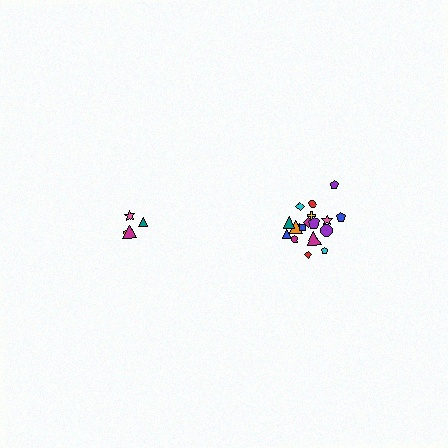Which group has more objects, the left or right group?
The right group.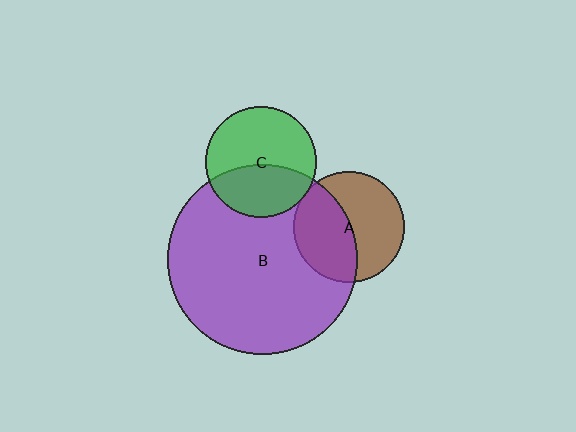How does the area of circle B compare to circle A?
Approximately 2.9 times.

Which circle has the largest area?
Circle B (purple).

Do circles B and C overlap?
Yes.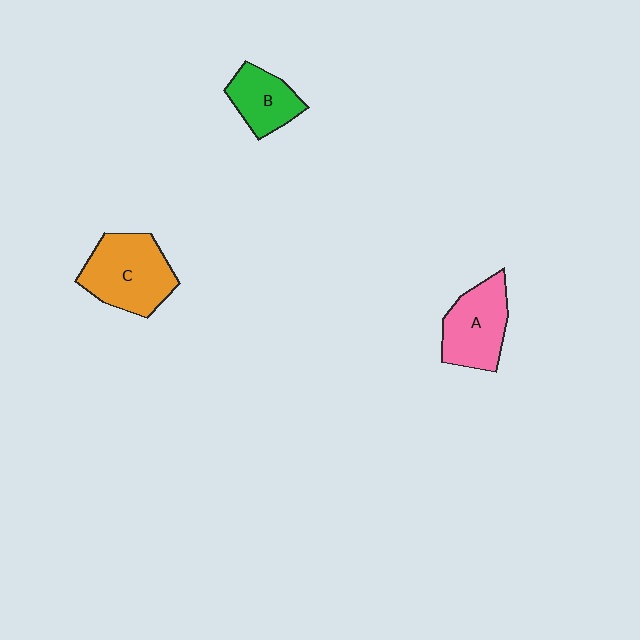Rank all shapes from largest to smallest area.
From largest to smallest: C (orange), A (pink), B (green).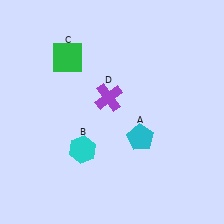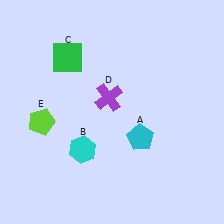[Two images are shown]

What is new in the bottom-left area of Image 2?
A lime pentagon (E) was added in the bottom-left area of Image 2.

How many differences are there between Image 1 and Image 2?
There is 1 difference between the two images.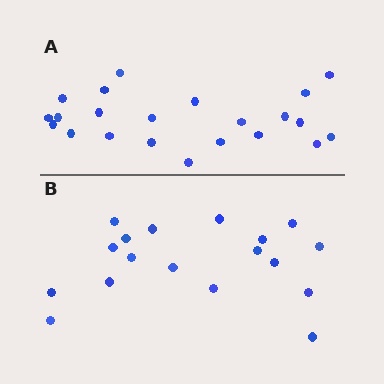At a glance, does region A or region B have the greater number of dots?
Region A (the top region) has more dots.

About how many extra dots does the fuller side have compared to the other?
Region A has about 4 more dots than region B.